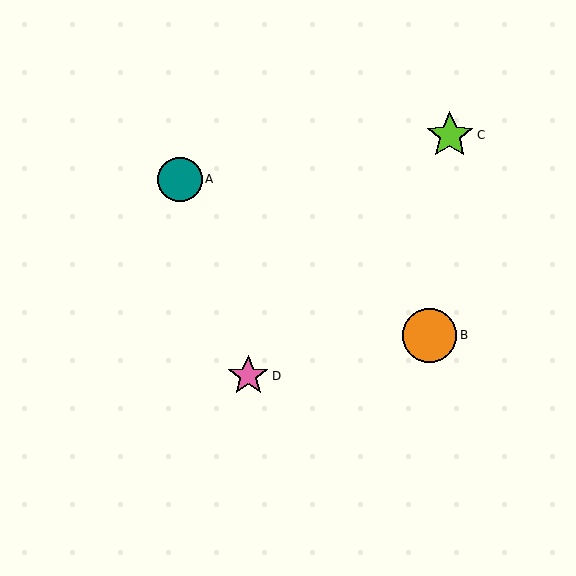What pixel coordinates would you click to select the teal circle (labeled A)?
Click at (180, 179) to select the teal circle A.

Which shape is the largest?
The orange circle (labeled B) is the largest.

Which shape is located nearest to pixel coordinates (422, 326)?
The orange circle (labeled B) at (429, 335) is nearest to that location.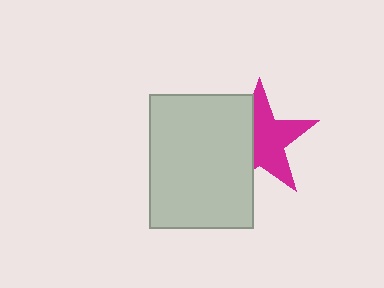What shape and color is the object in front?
The object in front is a light gray rectangle.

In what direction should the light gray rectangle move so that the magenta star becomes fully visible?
The light gray rectangle should move left. That is the shortest direction to clear the overlap and leave the magenta star fully visible.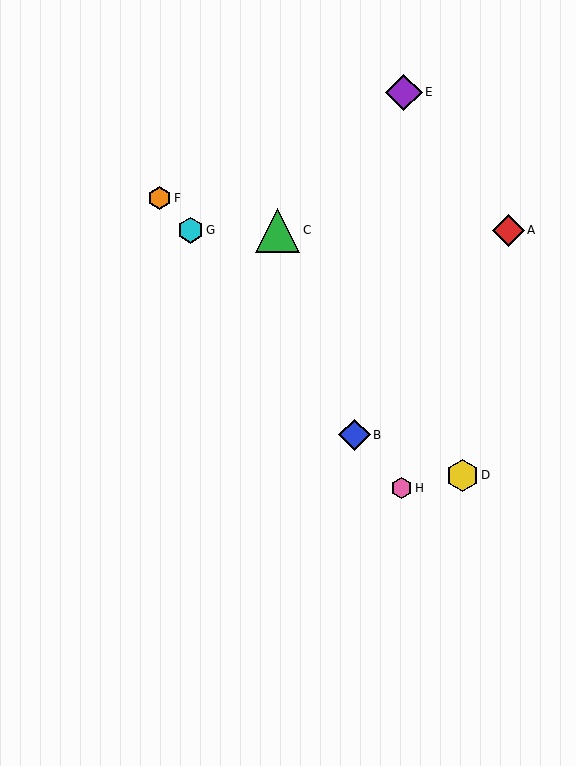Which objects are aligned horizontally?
Objects A, C, G are aligned horizontally.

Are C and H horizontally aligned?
No, C is at y≈230 and H is at y≈488.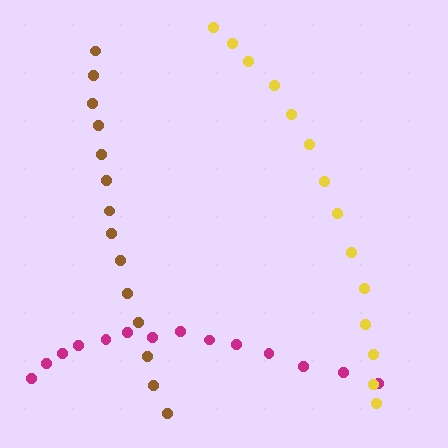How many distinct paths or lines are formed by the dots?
There are 3 distinct paths.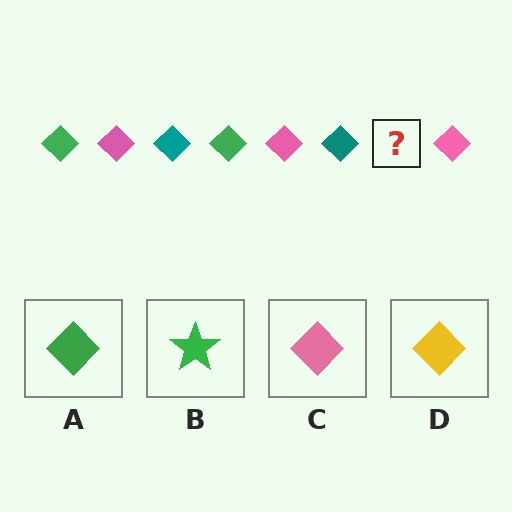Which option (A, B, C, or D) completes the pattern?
A.